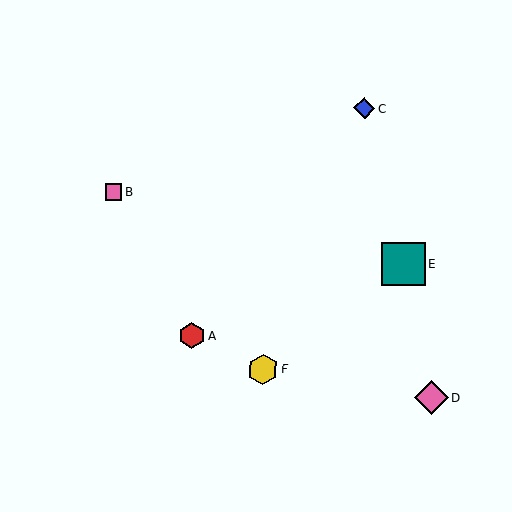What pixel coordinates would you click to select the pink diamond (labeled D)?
Click at (432, 397) to select the pink diamond D.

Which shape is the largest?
The teal square (labeled E) is the largest.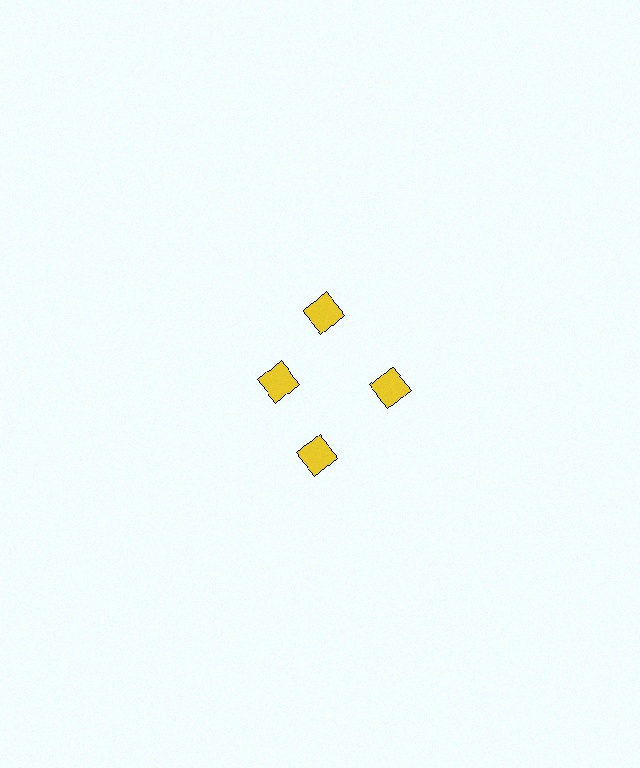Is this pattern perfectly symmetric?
No. The 4 yellow diamonds are arranged in a ring, but one element near the 9 o'clock position is pulled inward toward the center, breaking the 4-fold rotational symmetry.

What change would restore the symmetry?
The symmetry would be restored by moving it outward, back onto the ring so that all 4 diamonds sit at equal angles and equal distance from the center.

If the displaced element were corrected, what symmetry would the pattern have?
It would have 4-fold rotational symmetry — the pattern would map onto itself every 90 degrees.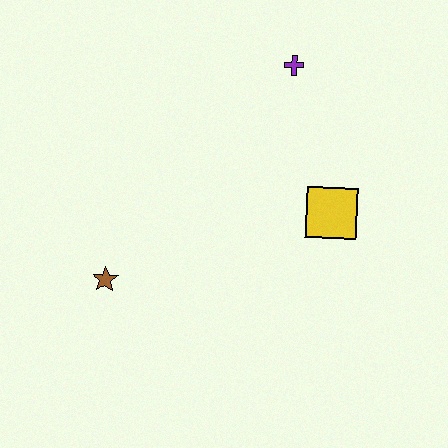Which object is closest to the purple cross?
The yellow square is closest to the purple cross.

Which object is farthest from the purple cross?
The brown star is farthest from the purple cross.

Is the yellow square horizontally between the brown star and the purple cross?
No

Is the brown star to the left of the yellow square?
Yes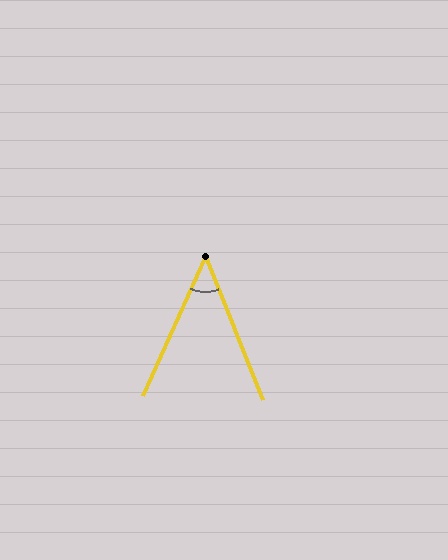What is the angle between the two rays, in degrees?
Approximately 46 degrees.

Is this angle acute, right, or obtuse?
It is acute.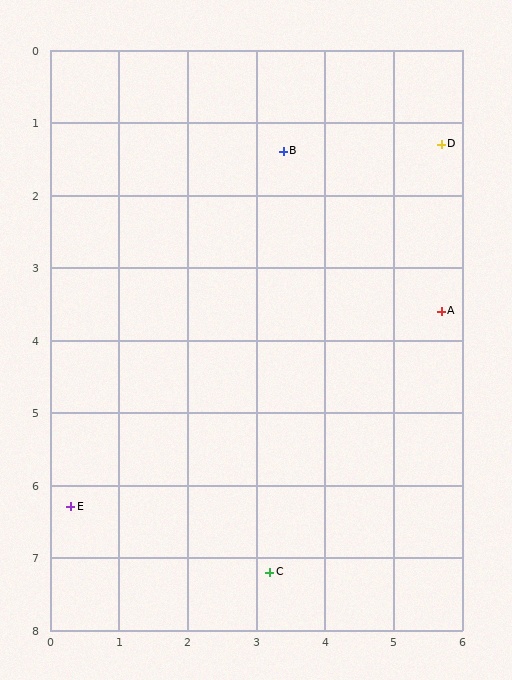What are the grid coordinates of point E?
Point E is at approximately (0.3, 6.3).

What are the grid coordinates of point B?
Point B is at approximately (3.4, 1.4).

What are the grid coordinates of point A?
Point A is at approximately (5.7, 3.6).